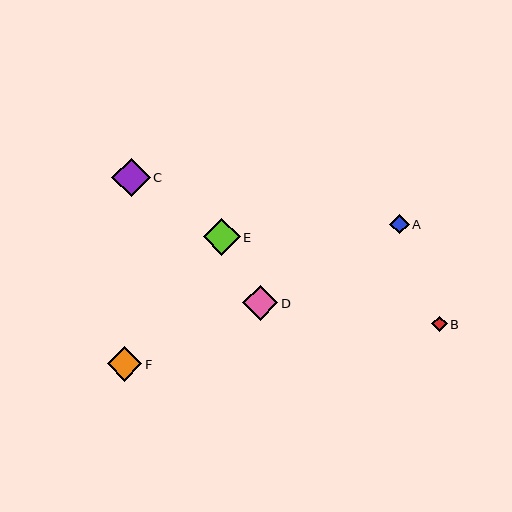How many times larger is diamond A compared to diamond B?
Diamond A is approximately 1.3 times the size of diamond B.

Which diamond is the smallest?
Diamond B is the smallest with a size of approximately 15 pixels.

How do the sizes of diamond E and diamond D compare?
Diamond E and diamond D are approximately the same size.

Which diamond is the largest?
Diamond C is the largest with a size of approximately 39 pixels.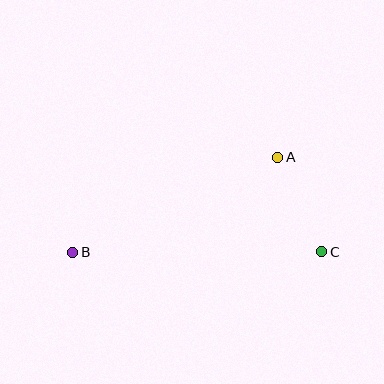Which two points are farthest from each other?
Points B and C are farthest from each other.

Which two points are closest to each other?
Points A and C are closest to each other.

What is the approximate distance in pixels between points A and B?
The distance between A and B is approximately 226 pixels.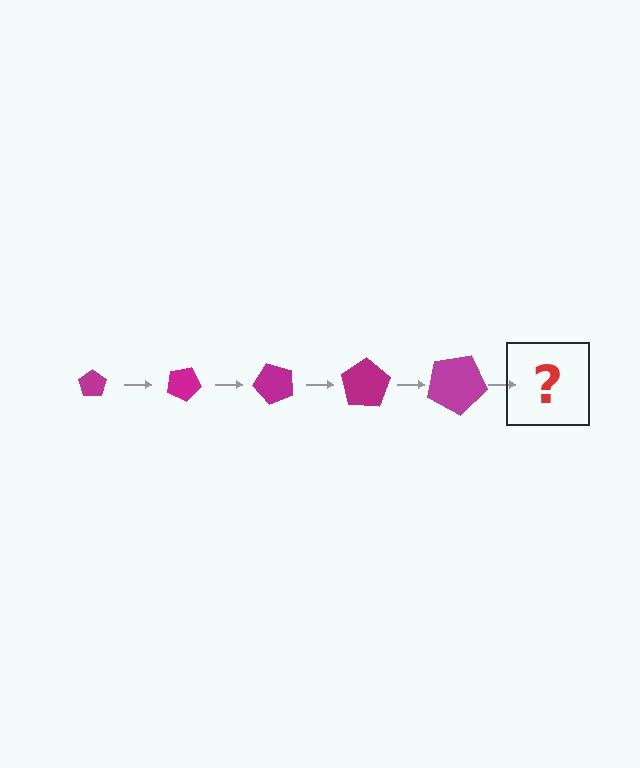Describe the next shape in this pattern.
It should be a pentagon, larger than the previous one and rotated 125 degrees from the start.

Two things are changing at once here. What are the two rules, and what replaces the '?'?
The two rules are that the pentagon grows larger each step and it rotates 25 degrees each step. The '?' should be a pentagon, larger than the previous one and rotated 125 degrees from the start.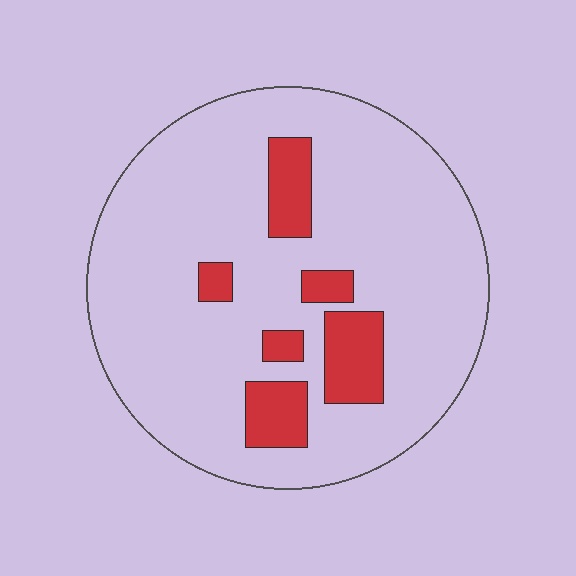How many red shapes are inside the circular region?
6.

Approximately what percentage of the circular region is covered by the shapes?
Approximately 15%.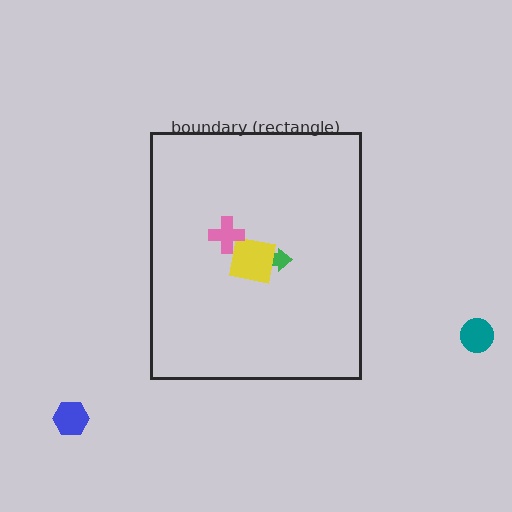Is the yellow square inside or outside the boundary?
Inside.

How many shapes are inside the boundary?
3 inside, 3 outside.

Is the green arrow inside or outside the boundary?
Inside.